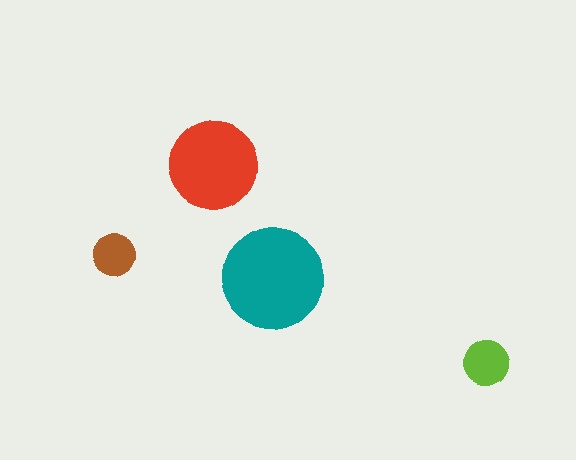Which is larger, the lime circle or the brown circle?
The lime one.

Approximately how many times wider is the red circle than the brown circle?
About 2 times wider.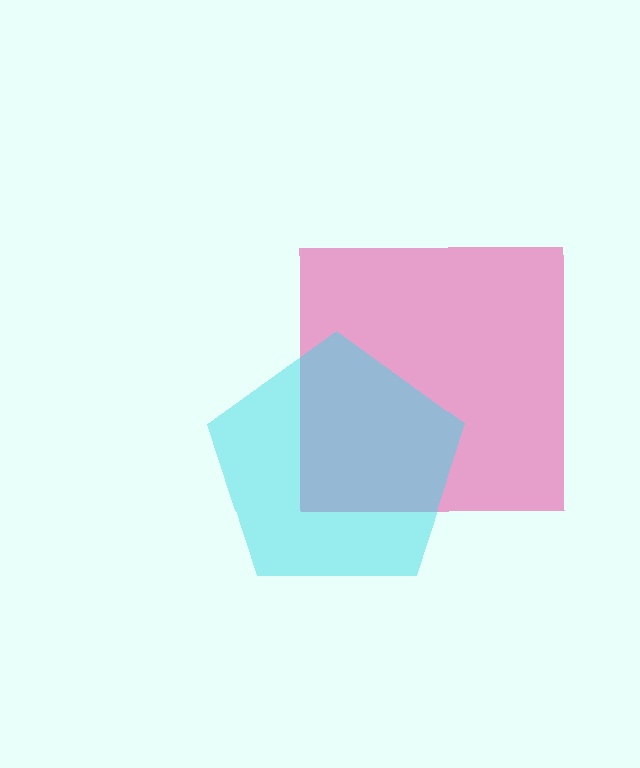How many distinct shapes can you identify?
There are 2 distinct shapes: a pink square, a cyan pentagon.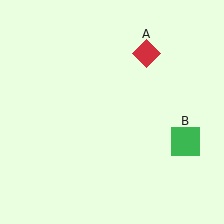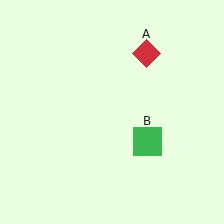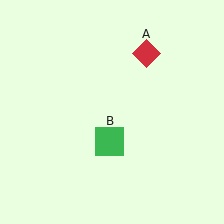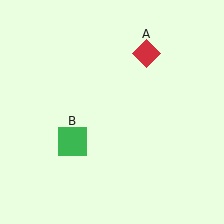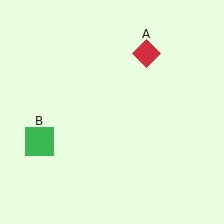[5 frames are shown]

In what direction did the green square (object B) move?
The green square (object B) moved left.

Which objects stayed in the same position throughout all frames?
Red diamond (object A) remained stationary.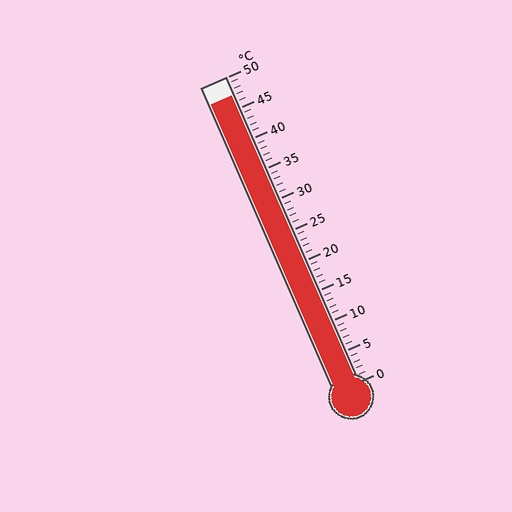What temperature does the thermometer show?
The thermometer shows approximately 47°C.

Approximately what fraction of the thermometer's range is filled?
The thermometer is filled to approximately 95% of its range.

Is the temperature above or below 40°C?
The temperature is above 40°C.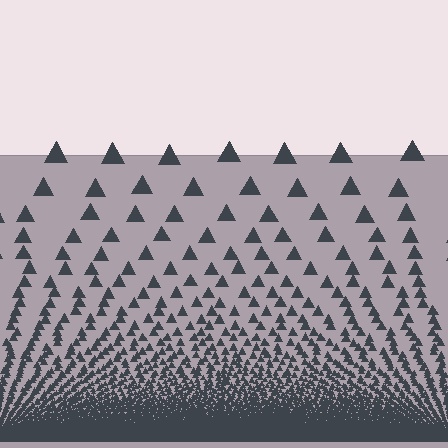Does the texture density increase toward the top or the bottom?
Density increases toward the bottom.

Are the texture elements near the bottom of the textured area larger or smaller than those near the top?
Smaller. The gradient is inverted — elements near the bottom are smaller and denser.